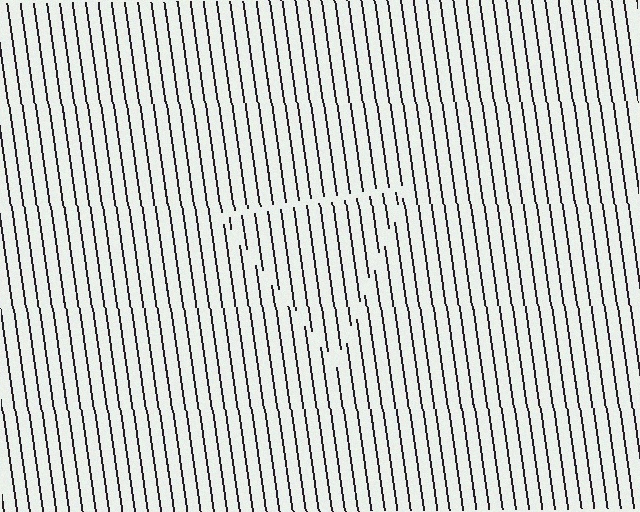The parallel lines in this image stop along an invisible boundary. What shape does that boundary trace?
An illusory triangle. The interior of the shape contains the same grating, shifted by half a period — the contour is defined by the phase discontinuity where line-ends from the inner and outer gratings abut.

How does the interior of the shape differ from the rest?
The interior of the shape contains the same grating, shifted by half a period — the contour is defined by the phase discontinuity where line-ends from the inner and outer gratings abut.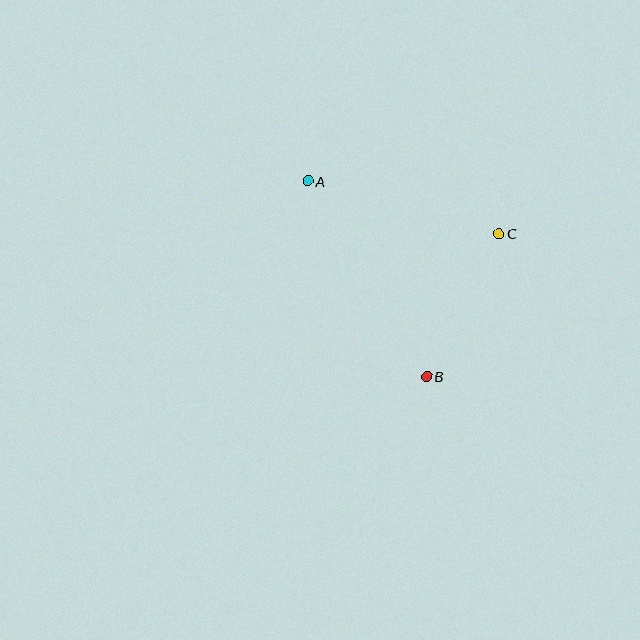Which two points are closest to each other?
Points B and C are closest to each other.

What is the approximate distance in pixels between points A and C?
The distance between A and C is approximately 198 pixels.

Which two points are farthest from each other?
Points A and B are farthest from each other.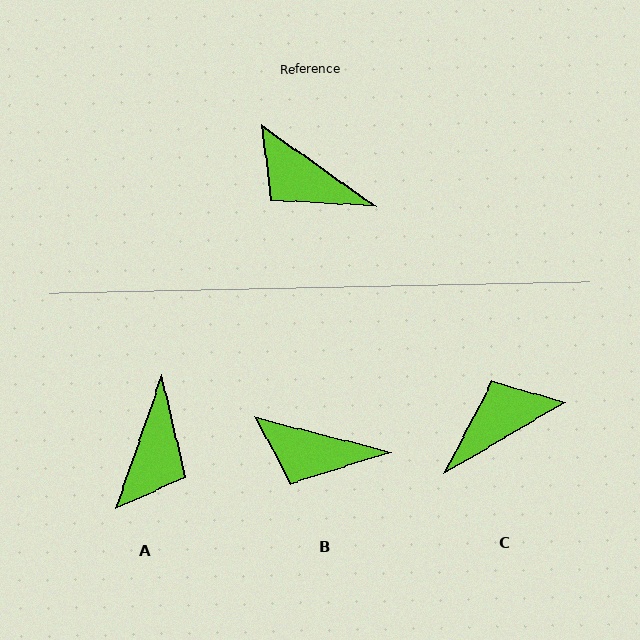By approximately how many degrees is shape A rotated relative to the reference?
Approximately 106 degrees counter-clockwise.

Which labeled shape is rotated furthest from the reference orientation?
C, about 114 degrees away.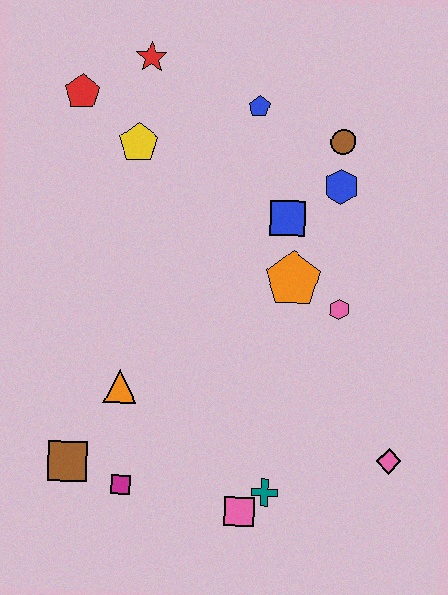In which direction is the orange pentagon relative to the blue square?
The orange pentagon is below the blue square.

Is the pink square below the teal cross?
Yes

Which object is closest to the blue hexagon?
The brown circle is closest to the blue hexagon.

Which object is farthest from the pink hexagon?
The red pentagon is farthest from the pink hexagon.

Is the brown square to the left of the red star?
Yes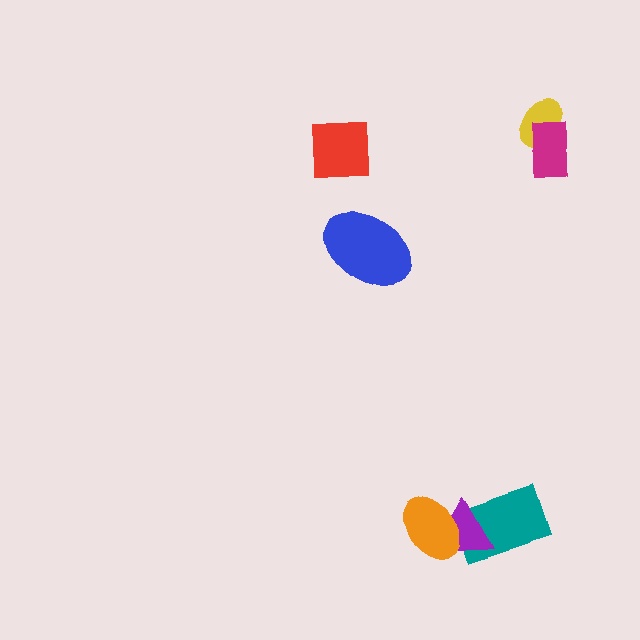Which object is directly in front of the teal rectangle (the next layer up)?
The purple triangle is directly in front of the teal rectangle.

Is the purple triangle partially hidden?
Yes, it is partially covered by another shape.